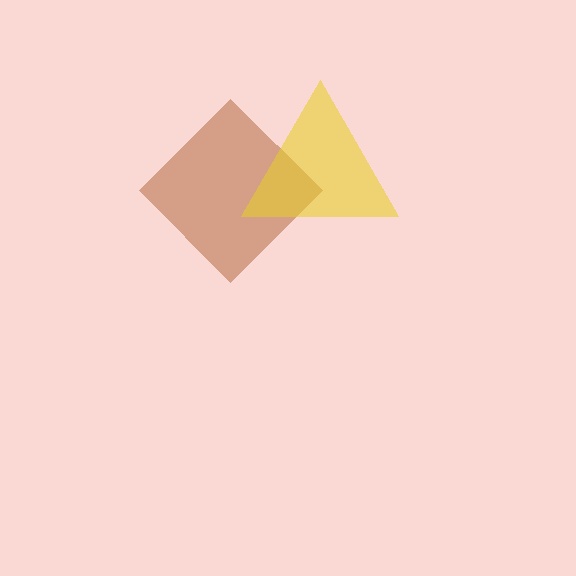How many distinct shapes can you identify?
There are 2 distinct shapes: a brown diamond, a yellow triangle.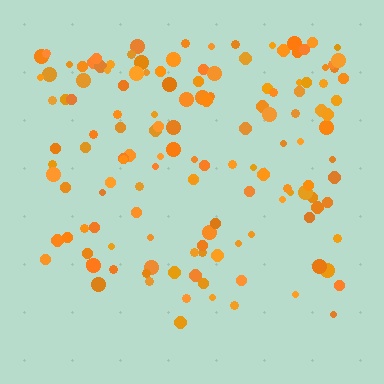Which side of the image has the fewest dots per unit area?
The bottom.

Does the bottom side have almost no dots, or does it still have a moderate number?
Still a moderate number, just noticeably fewer than the top.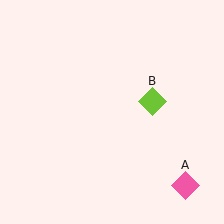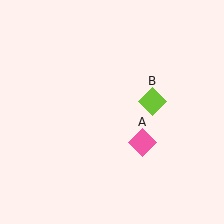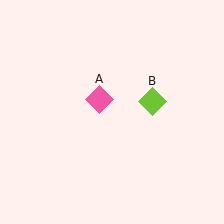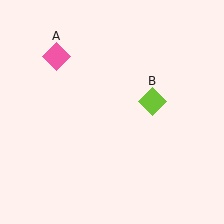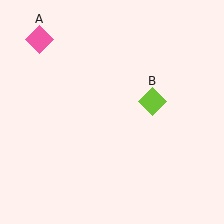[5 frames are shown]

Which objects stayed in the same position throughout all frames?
Lime diamond (object B) remained stationary.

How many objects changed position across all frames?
1 object changed position: pink diamond (object A).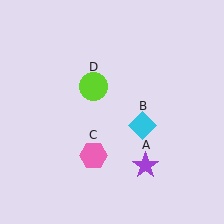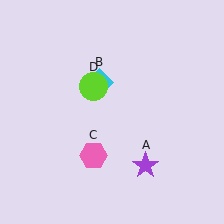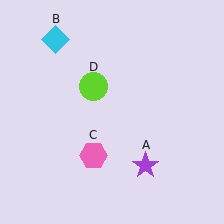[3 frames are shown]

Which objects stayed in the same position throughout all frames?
Purple star (object A) and pink hexagon (object C) and lime circle (object D) remained stationary.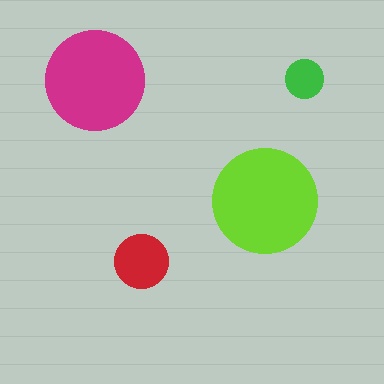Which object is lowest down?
The red circle is bottommost.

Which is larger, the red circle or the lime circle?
The lime one.